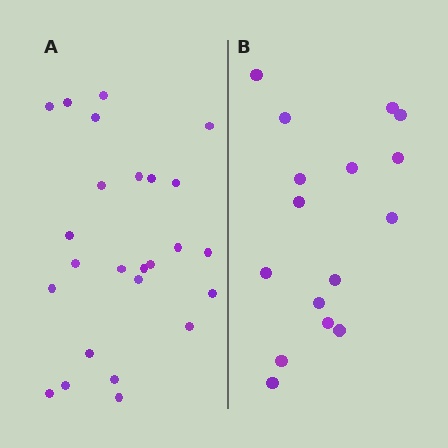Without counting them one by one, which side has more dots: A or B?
Region A (the left region) has more dots.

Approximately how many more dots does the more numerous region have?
Region A has roughly 8 or so more dots than region B.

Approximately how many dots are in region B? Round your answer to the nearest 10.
About 20 dots. (The exact count is 16, which rounds to 20.)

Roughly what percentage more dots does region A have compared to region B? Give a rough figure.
About 55% more.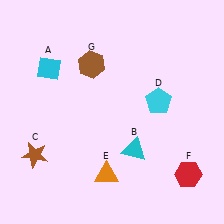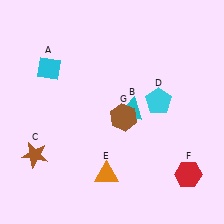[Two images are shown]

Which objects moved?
The objects that moved are: the cyan triangle (B), the brown hexagon (G).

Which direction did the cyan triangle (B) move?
The cyan triangle (B) moved up.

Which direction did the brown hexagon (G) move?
The brown hexagon (G) moved down.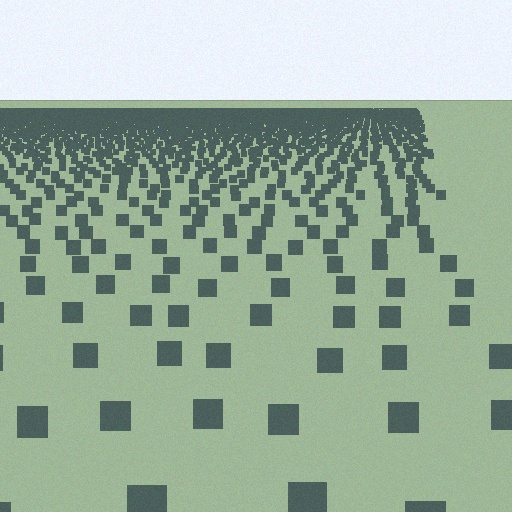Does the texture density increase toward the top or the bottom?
Density increases toward the top.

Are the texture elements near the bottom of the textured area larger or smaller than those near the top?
Larger. Near the bottom, elements are closer to the viewer and appear at a bigger on-screen size.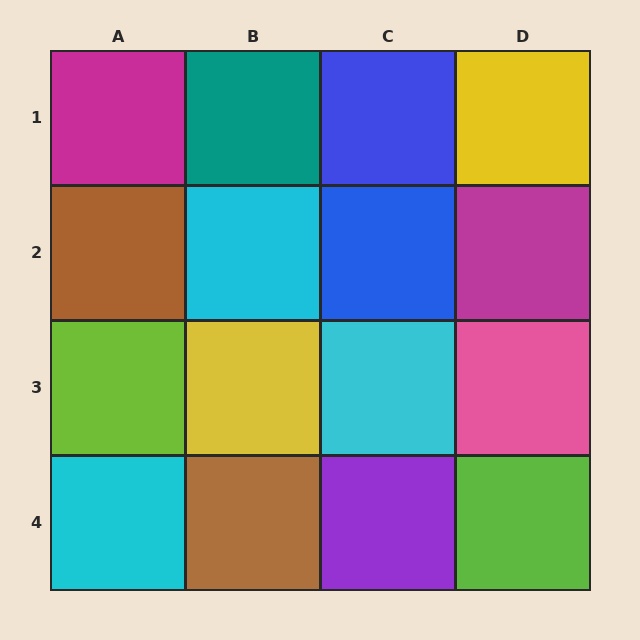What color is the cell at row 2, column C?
Blue.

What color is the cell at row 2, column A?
Brown.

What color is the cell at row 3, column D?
Pink.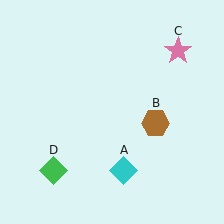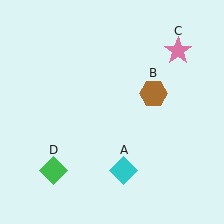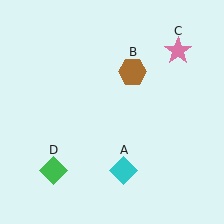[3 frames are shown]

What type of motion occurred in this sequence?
The brown hexagon (object B) rotated counterclockwise around the center of the scene.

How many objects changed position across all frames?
1 object changed position: brown hexagon (object B).